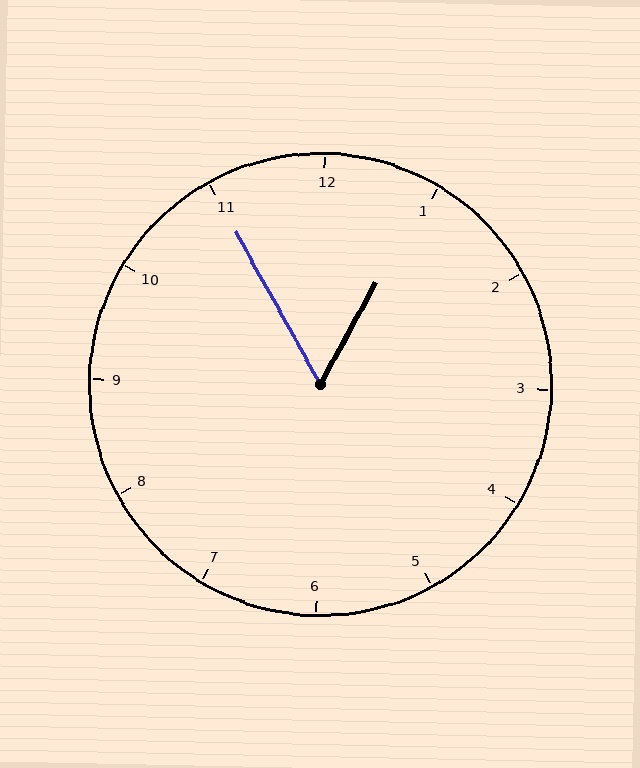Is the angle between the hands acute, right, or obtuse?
It is acute.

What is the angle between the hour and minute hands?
Approximately 58 degrees.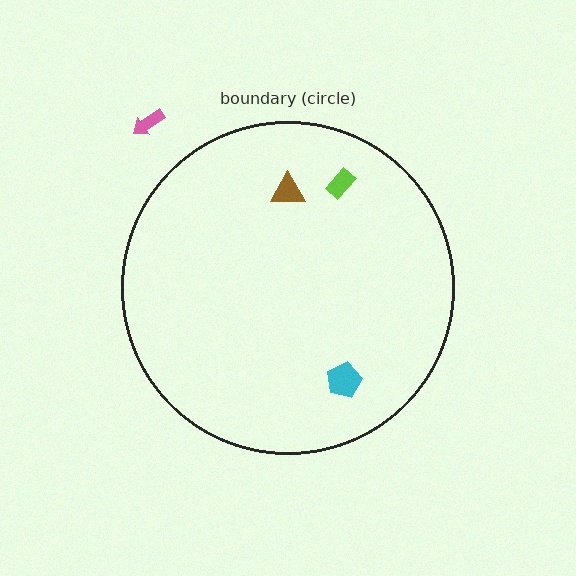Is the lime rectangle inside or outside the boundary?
Inside.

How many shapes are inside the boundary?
3 inside, 1 outside.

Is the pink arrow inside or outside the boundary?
Outside.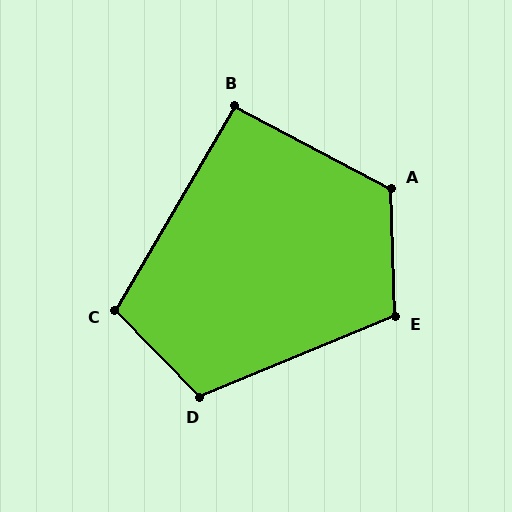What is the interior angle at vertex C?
Approximately 105 degrees (obtuse).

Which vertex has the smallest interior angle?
B, at approximately 93 degrees.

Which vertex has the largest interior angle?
A, at approximately 119 degrees.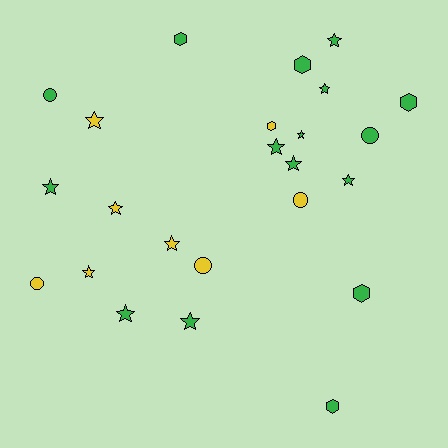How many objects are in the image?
There are 24 objects.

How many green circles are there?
There are 2 green circles.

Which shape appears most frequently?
Star, with 13 objects.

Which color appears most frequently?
Green, with 16 objects.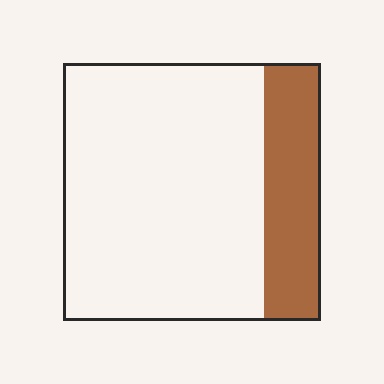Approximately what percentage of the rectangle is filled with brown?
Approximately 20%.